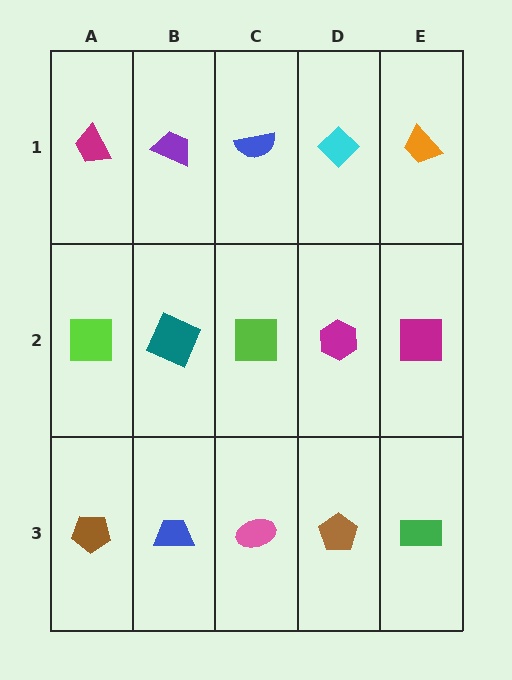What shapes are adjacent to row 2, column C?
A blue semicircle (row 1, column C), a pink ellipse (row 3, column C), a teal square (row 2, column B), a magenta hexagon (row 2, column D).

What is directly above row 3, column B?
A teal square.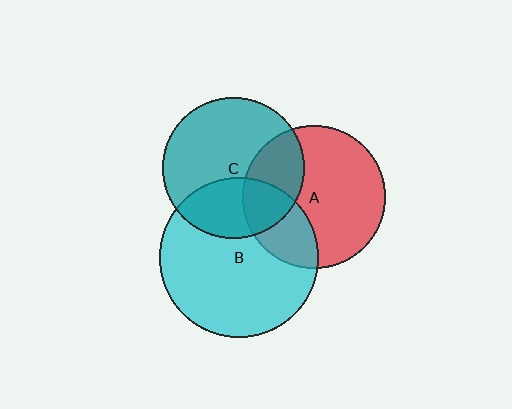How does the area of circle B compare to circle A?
Approximately 1.3 times.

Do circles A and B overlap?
Yes.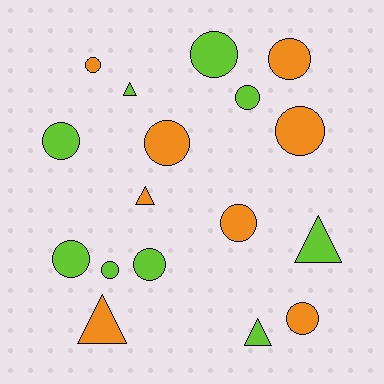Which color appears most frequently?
Lime, with 9 objects.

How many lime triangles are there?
There are 3 lime triangles.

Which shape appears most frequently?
Circle, with 12 objects.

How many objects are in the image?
There are 17 objects.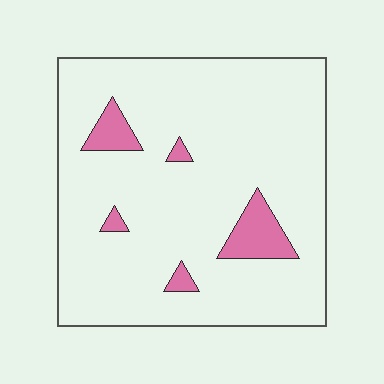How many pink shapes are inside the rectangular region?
5.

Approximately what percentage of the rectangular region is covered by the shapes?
Approximately 10%.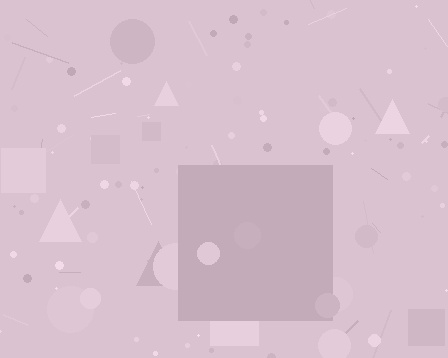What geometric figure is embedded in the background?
A square is embedded in the background.